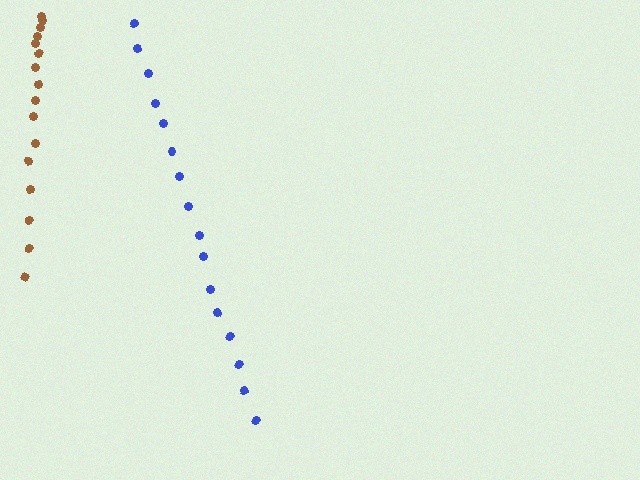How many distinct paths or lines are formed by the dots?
There are 2 distinct paths.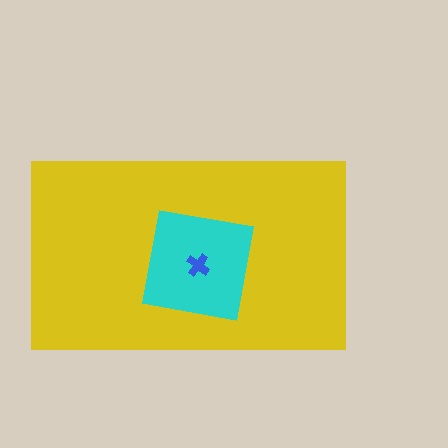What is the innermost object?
The blue cross.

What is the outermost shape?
The yellow rectangle.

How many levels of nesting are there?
3.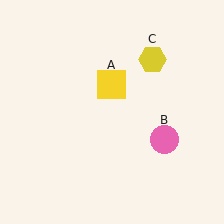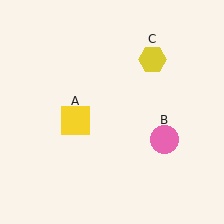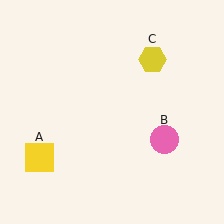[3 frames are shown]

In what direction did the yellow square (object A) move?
The yellow square (object A) moved down and to the left.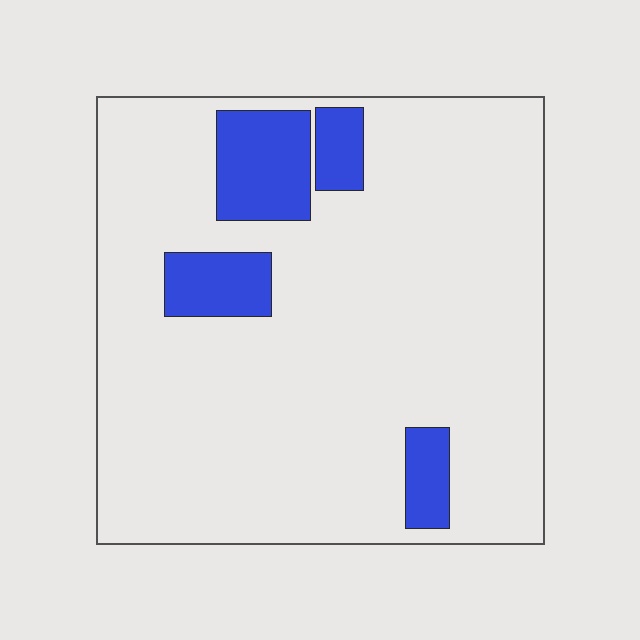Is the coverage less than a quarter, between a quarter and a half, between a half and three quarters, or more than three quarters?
Less than a quarter.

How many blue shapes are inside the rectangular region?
4.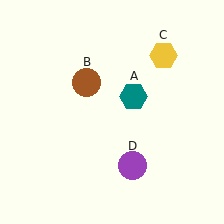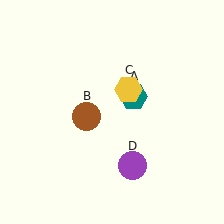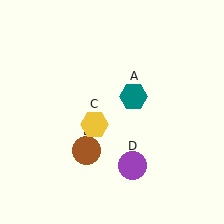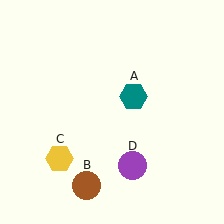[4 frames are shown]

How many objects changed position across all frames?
2 objects changed position: brown circle (object B), yellow hexagon (object C).